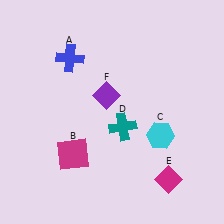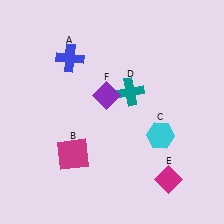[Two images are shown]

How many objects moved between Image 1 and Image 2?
1 object moved between the two images.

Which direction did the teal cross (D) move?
The teal cross (D) moved up.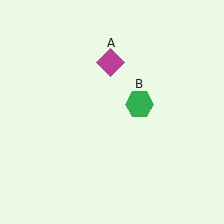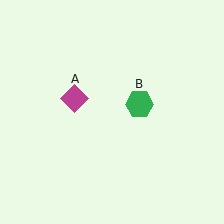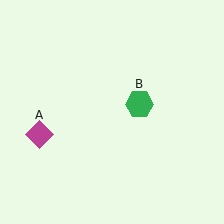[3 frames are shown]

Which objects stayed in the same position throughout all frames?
Green hexagon (object B) remained stationary.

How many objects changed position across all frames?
1 object changed position: magenta diamond (object A).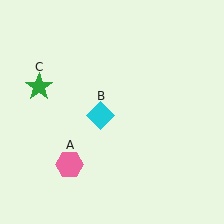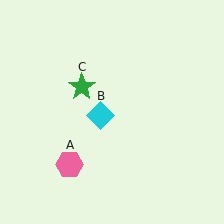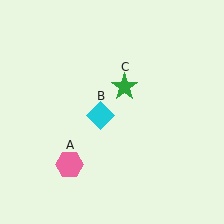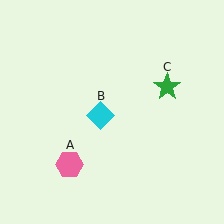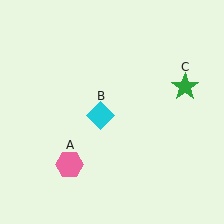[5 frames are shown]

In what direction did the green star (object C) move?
The green star (object C) moved right.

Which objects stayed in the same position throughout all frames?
Pink hexagon (object A) and cyan diamond (object B) remained stationary.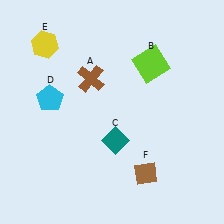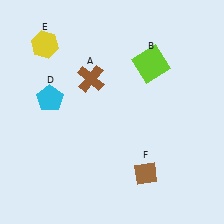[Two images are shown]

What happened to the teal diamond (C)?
The teal diamond (C) was removed in Image 2. It was in the bottom-right area of Image 1.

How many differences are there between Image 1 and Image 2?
There is 1 difference between the two images.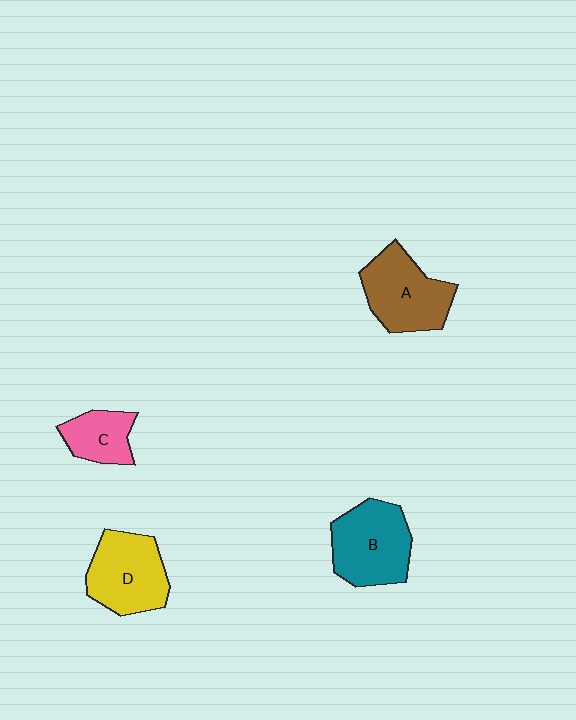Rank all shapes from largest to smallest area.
From largest to smallest: B (teal), A (brown), D (yellow), C (pink).